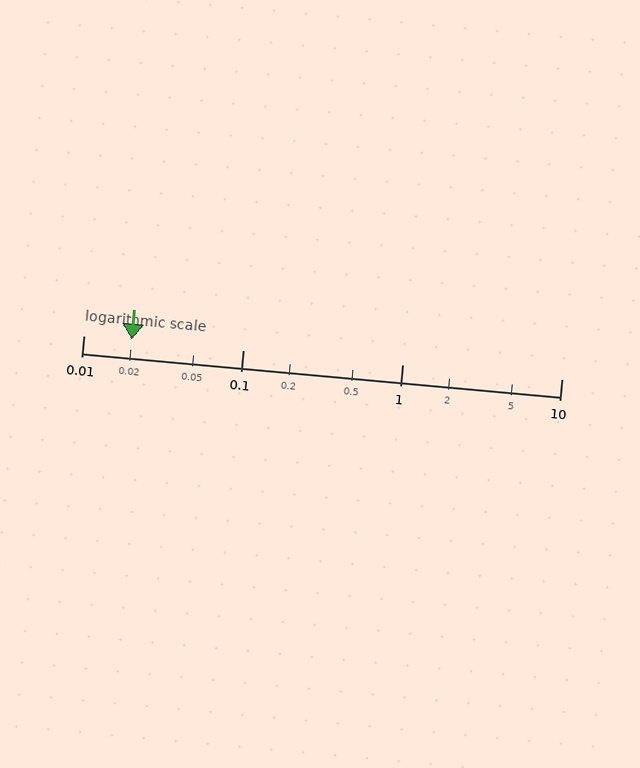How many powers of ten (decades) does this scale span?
The scale spans 3 decades, from 0.01 to 10.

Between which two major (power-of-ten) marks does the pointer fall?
The pointer is between 0.01 and 0.1.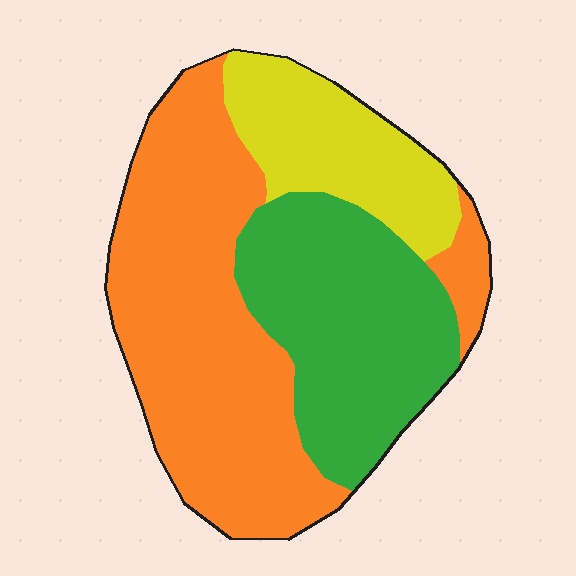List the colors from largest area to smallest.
From largest to smallest: orange, green, yellow.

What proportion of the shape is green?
Green covers 32% of the shape.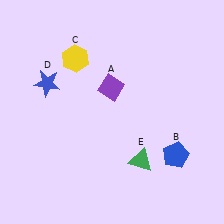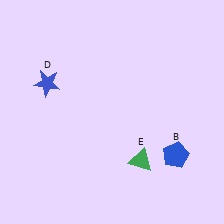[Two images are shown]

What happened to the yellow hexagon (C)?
The yellow hexagon (C) was removed in Image 2. It was in the top-left area of Image 1.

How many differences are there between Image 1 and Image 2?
There are 2 differences between the two images.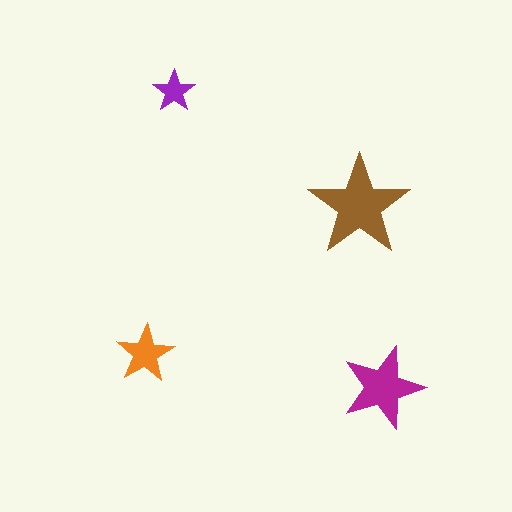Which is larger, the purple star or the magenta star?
The magenta one.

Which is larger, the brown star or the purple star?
The brown one.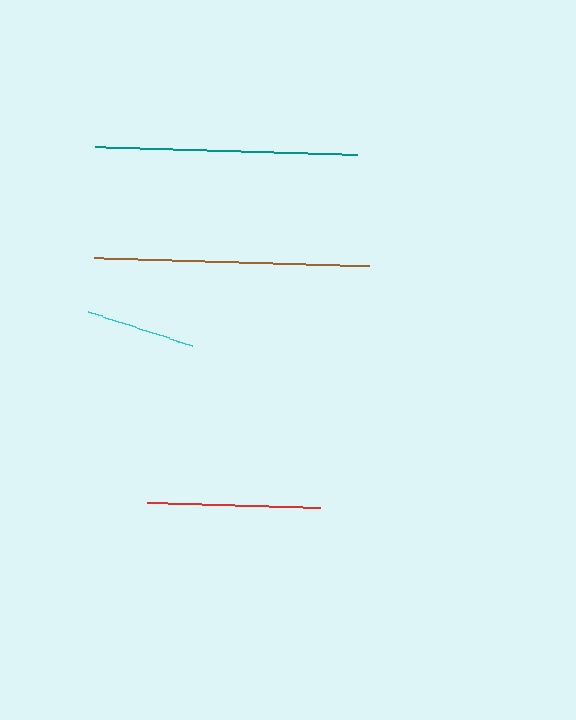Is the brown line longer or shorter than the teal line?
The brown line is longer than the teal line.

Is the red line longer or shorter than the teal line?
The teal line is longer than the red line.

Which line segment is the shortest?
The cyan line is the shortest at approximately 110 pixels.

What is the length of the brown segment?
The brown segment is approximately 275 pixels long.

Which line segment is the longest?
The brown line is the longest at approximately 275 pixels.